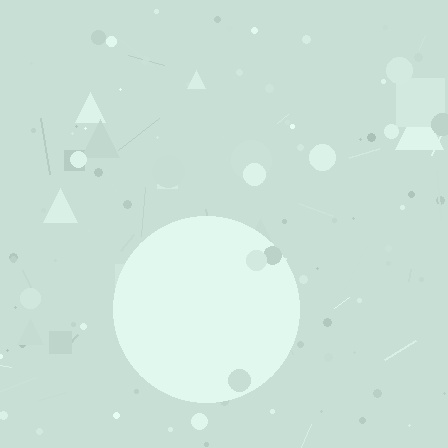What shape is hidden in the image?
A circle is hidden in the image.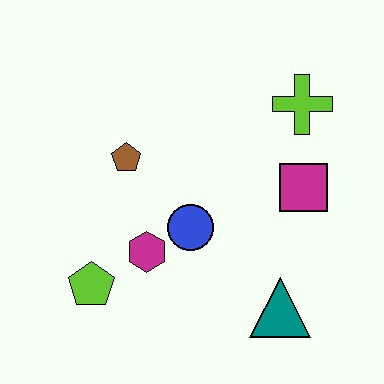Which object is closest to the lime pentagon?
The magenta hexagon is closest to the lime pentagon.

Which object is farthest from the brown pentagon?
The teal triangle is farthest from the brown pentagon.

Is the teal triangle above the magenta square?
No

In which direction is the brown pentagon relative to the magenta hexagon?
The brown pentagon is above the magenta hexagon.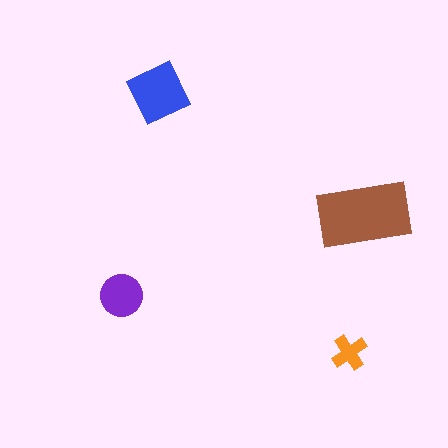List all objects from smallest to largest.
The orange cross, the purple circle, the blue diamond, the brown rectangle.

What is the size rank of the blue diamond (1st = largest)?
2nd.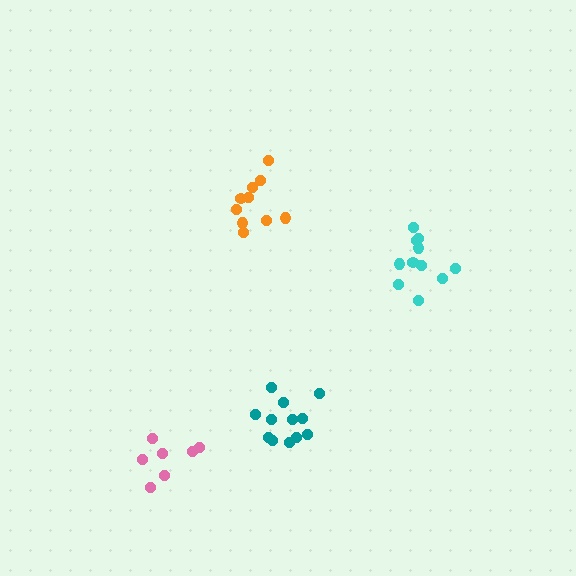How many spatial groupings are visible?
There are 4 spatial groupings.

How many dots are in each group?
Group 1: 12 dots, Group 2: 10 dots, Group 3: 7 dots, Group 4: 11 dots (40 total).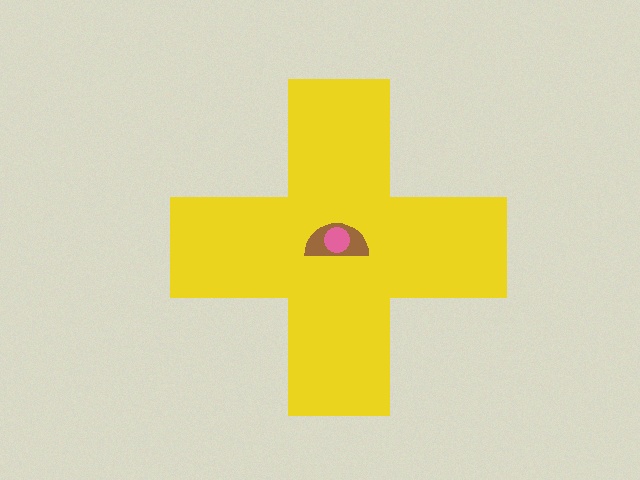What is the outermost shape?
The yellow cross.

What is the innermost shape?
The pink circle.